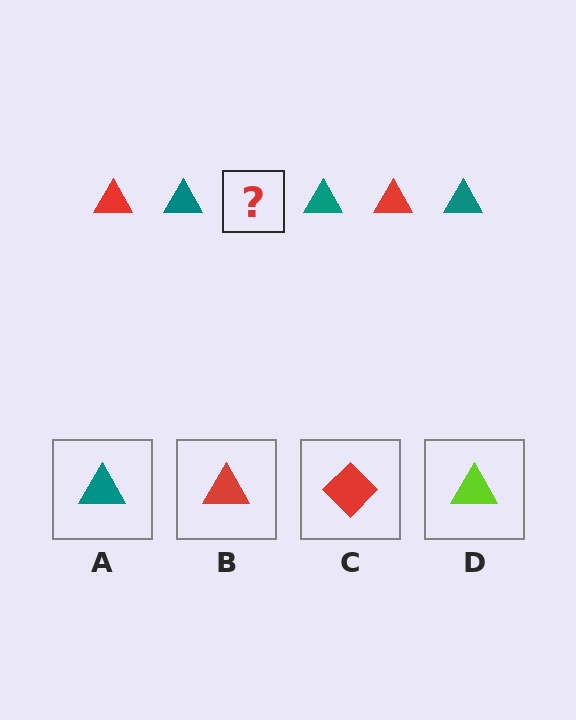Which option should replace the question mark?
Option B.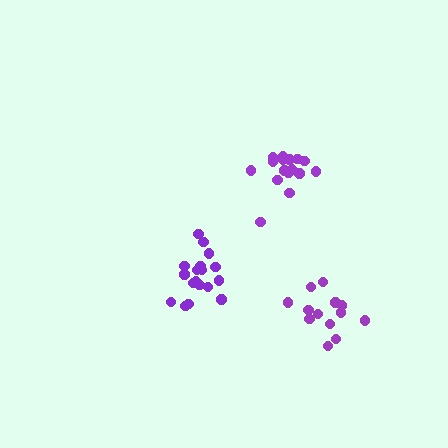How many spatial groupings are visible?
There are 3 spatial groupings.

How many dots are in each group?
Group 1: 18 dots, Group 2: 13 dots, Group 3: 16 dots (47 total).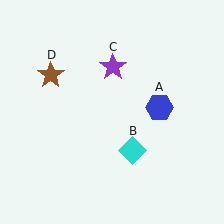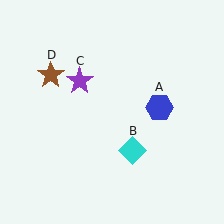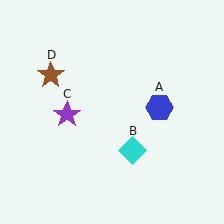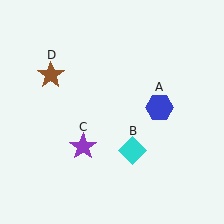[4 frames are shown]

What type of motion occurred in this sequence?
The purple star (object C) rotated counterclockwise around the center of the scene.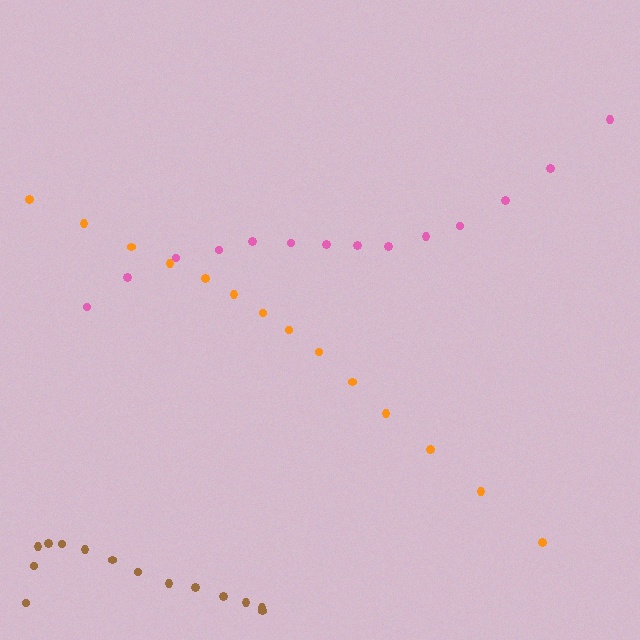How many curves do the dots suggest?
There are 3 distinct paths.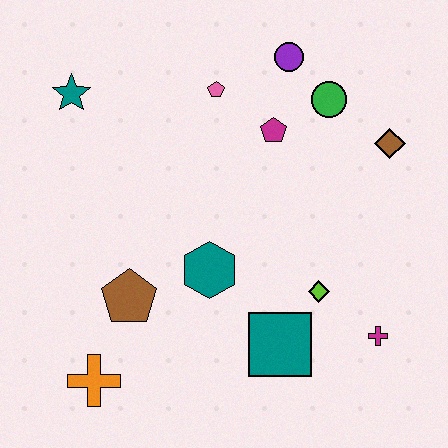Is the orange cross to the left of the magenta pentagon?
Yes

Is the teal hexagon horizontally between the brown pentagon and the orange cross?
No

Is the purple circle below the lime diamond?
No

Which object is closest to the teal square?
The lime diamond is closest to the teal square.